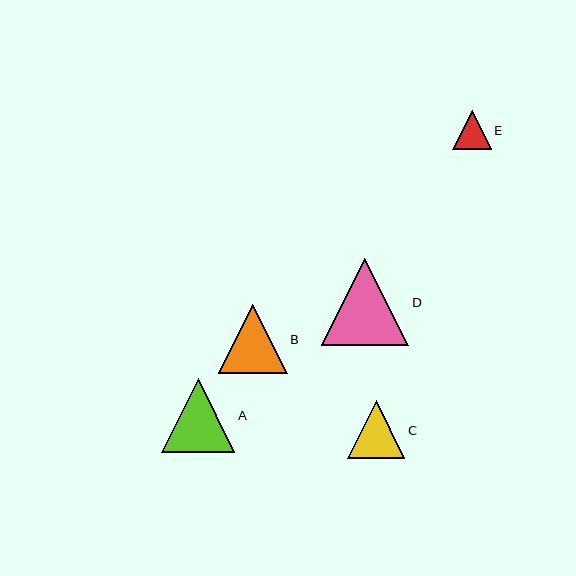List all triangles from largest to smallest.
From largest to smallest: D, A, B, C, E.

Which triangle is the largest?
Triangle D is the largest with a size of approximately 87 pixels.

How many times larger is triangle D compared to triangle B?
Triangle D is approximately 1.3 times the size of triangle B.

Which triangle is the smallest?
Triangle E is the smallest with a size of approximately 39 pixels.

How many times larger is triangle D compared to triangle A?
Triangle D is approximately 1.2 times the size of triangle A.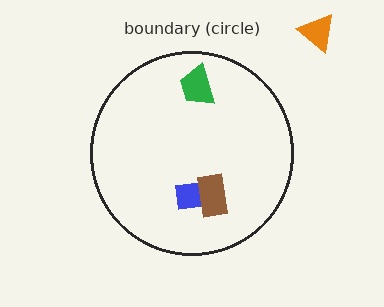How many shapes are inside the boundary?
3 inside, 1 outside.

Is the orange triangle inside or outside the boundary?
Outside.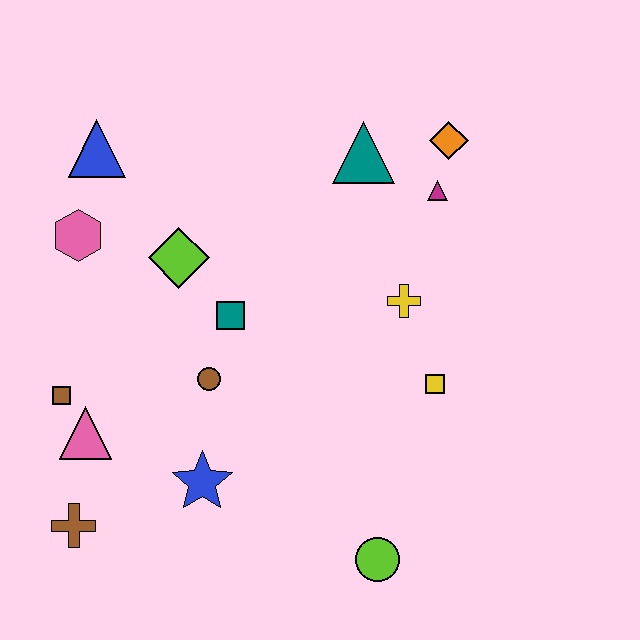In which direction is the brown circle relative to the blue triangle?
The brown circle is below the blue triangle.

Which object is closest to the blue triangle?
The pink hexagon is closest to the blue triangle.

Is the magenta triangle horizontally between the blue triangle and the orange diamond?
Yes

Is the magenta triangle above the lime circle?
Yes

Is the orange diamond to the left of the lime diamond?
No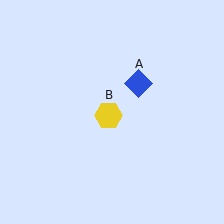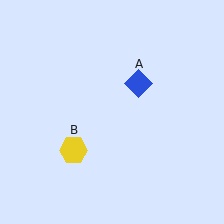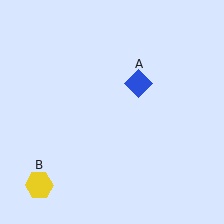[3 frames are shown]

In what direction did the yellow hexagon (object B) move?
The yellow hexagon (object B) moved down and to the left.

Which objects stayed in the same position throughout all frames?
Blue diamond (object A) remained stationary.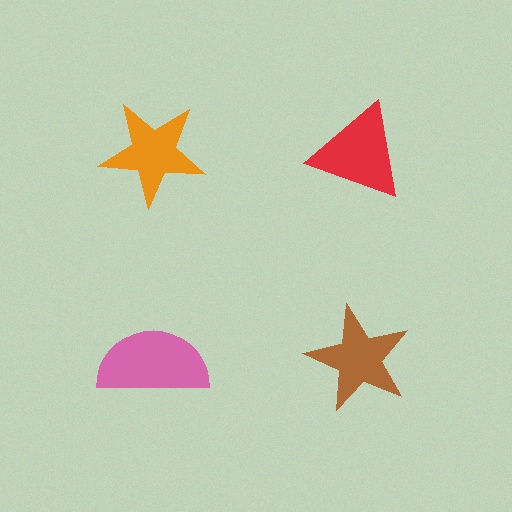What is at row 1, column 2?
A red triangle.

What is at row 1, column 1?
An orange star.